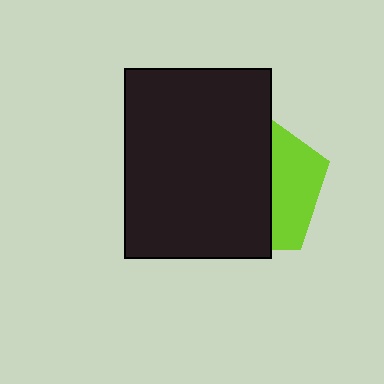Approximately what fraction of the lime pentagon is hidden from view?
Roughly 66% of the lime pentagon is hidden behind the black rectangle.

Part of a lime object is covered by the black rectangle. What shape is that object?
It is a pentagon.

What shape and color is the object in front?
The object in front is a black rectangle.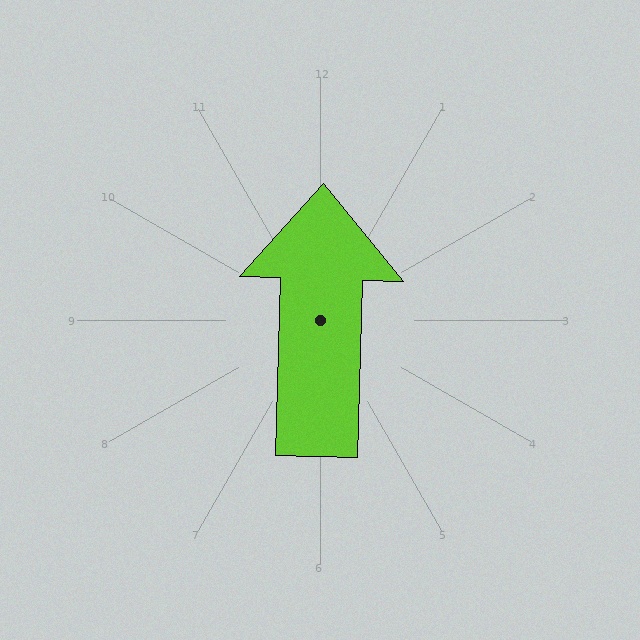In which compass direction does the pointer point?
North.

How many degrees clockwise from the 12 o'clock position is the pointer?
Approximately 2 degrees.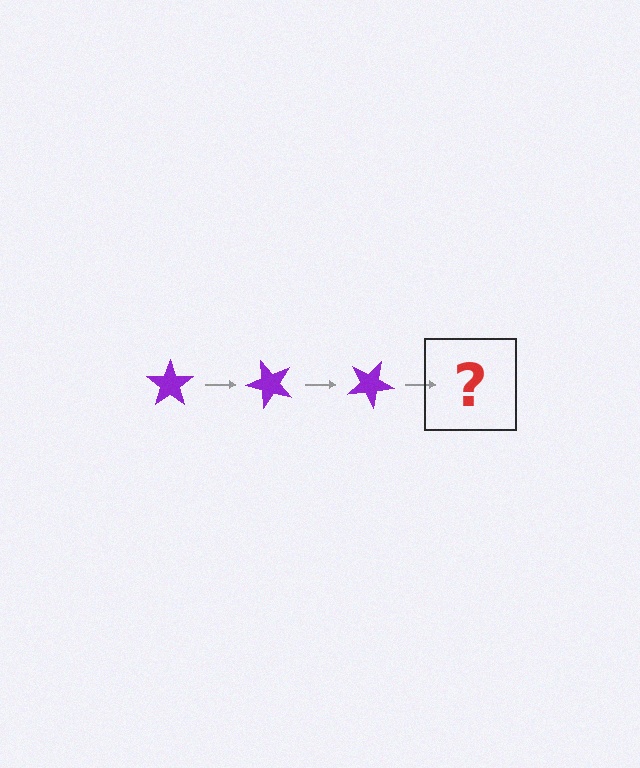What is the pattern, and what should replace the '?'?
The pattern is that the star rotates 50 degrees each step. The '?' should be a purple star rotated 150 degrees.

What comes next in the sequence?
The next element should be a purple star rotated 150 degrees.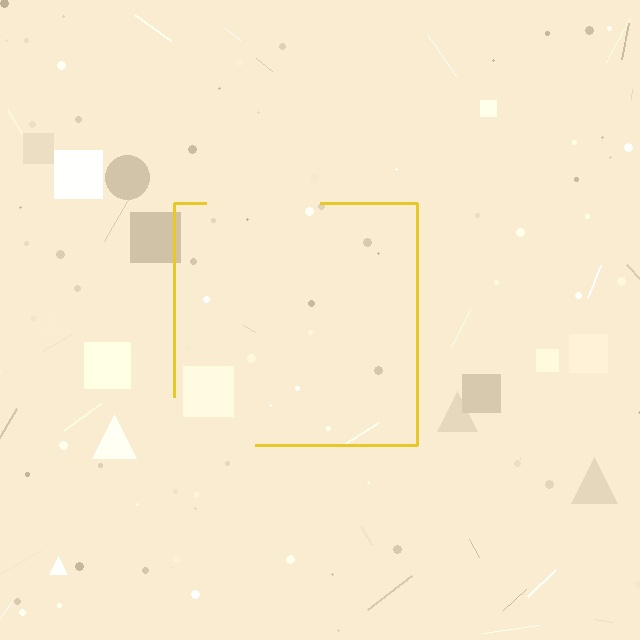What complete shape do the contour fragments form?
The contour fragments form a square.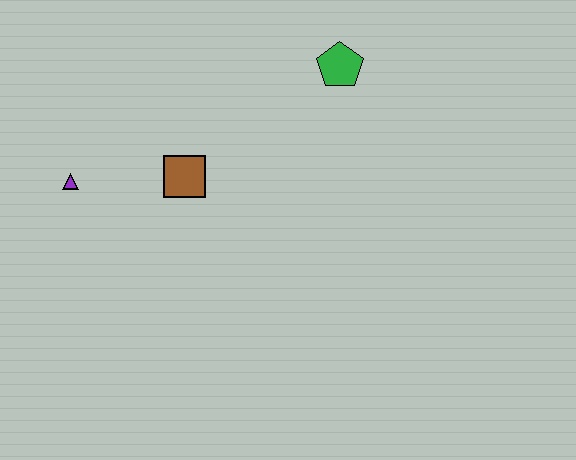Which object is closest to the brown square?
The purple triangle is closest to the brown square.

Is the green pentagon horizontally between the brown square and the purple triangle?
No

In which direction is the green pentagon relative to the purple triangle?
The green pentagon is to the right of the purple triangle.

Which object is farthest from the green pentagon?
The purple triangle is farthest from the green pentagon.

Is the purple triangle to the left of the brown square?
Yes